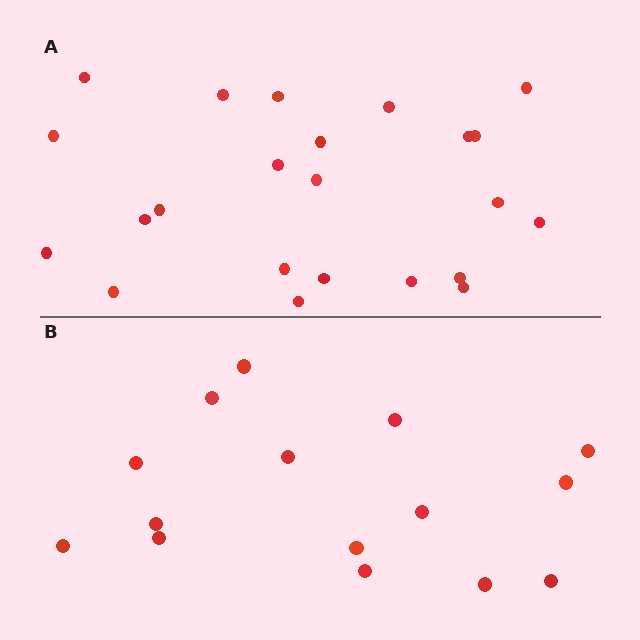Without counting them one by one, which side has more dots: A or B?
Region A (the top region) has more dots.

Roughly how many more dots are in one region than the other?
Region A has roughly 8 or so more dots than region B.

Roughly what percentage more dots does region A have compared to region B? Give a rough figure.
About 55% more.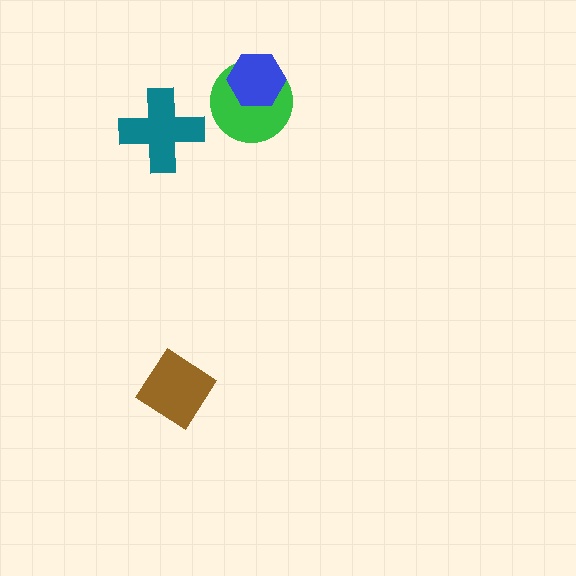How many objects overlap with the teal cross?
0 objects overlap with the teal cross.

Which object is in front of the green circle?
The blue hexagon is in front of the green circle.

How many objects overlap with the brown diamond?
0 objects overlap with the brown diamond.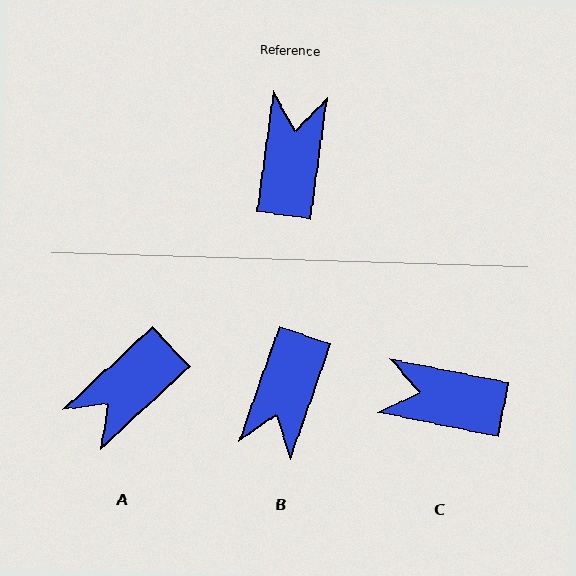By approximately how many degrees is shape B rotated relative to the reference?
Approximately 168 degrees counter-clockwise.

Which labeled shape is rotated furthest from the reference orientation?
B, about 168 degrees away.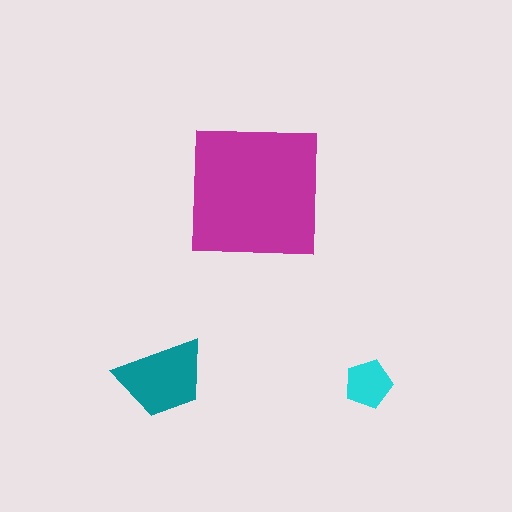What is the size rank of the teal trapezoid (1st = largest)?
2nd.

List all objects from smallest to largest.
The cyan pentagon, the teal trapezoid, the magenta square.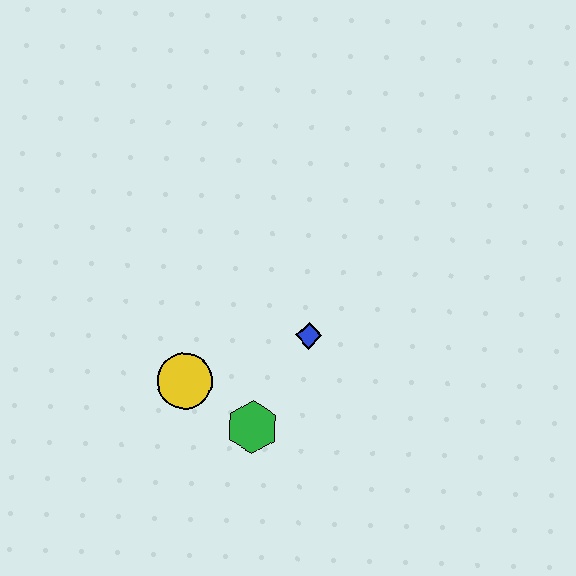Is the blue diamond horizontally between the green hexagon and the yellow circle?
No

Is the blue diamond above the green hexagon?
Yes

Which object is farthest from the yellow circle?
The blue diamond is farthest from the yellow circle.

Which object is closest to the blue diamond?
The green hexagon is closest to the blue diamond.